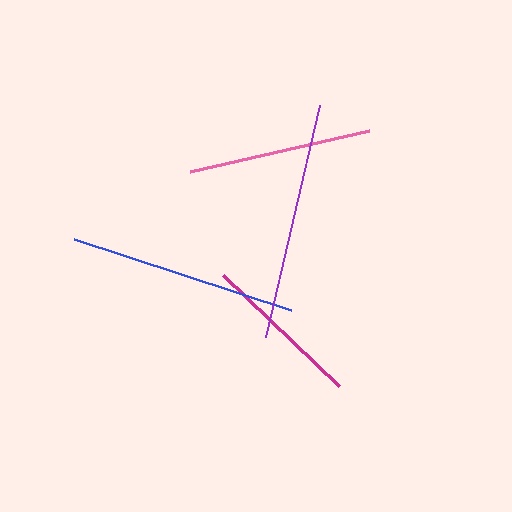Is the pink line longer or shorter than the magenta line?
The pink line is longer than the magenta line.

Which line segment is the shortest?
The magenta line is the shortest at approximately 160 pixels.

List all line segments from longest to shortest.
From longest to shortest: purple, blue, pink, magenta.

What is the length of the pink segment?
The pink segment is approximately 184 pixels long.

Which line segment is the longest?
The purple line is the longest at approximately 239 pixels.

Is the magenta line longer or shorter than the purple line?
The purple line is longer than the magenta line.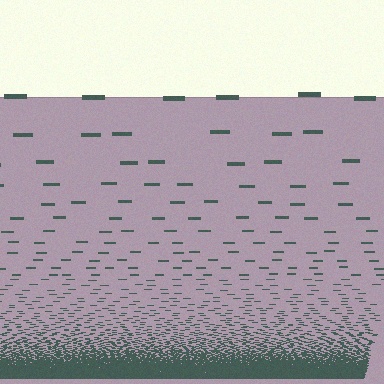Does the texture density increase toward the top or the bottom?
Density increases toward the bottom.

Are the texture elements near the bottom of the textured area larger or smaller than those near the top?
Smaller. The gradient is inverted — elements near the bottom are smaller and denser.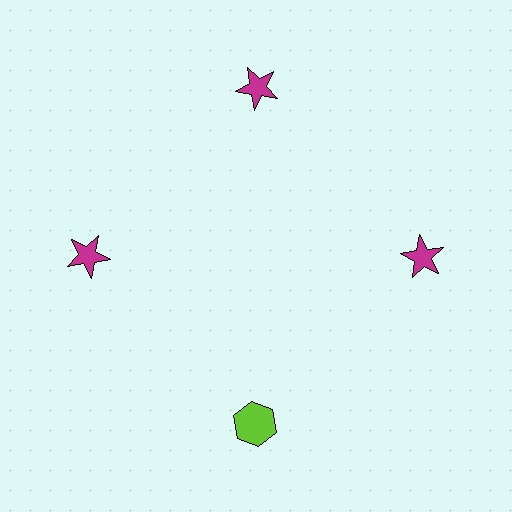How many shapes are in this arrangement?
There are 4 shapes arranged in a ring pattern.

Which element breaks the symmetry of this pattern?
The lime hexagon at roughly the 6 o'clock position breaks the symmetry. All other shapes are magenta stars.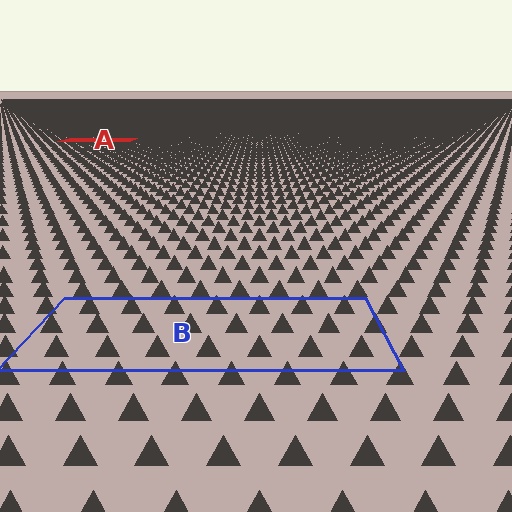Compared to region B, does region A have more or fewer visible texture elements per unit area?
Region A has more texture elements per unit area — they are packed more densely because it is farther away.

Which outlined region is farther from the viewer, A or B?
Region A is farther from the viewer — the texture elements inside it appear smaller and more densely packed.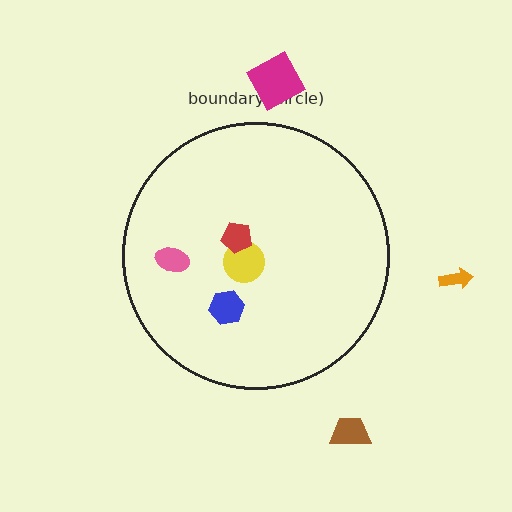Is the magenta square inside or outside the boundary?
Outside.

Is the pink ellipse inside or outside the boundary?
Inside.